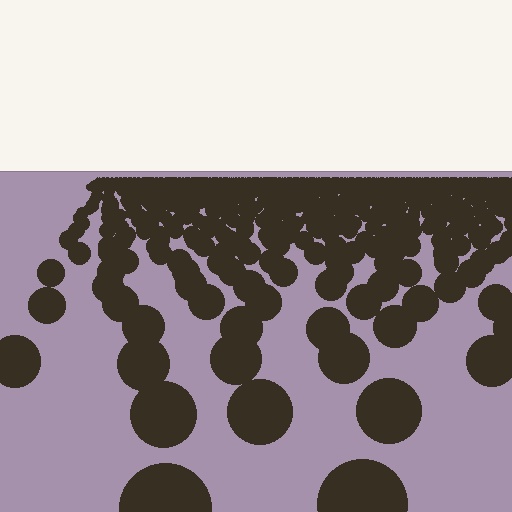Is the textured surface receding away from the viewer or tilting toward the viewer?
The surface is receding away from the viewer. Texture elements get smaller and denser toward the top.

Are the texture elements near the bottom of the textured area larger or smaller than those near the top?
Larger. Near the bottom, elements are closer to the viewer and appear at a bigger on-screen size.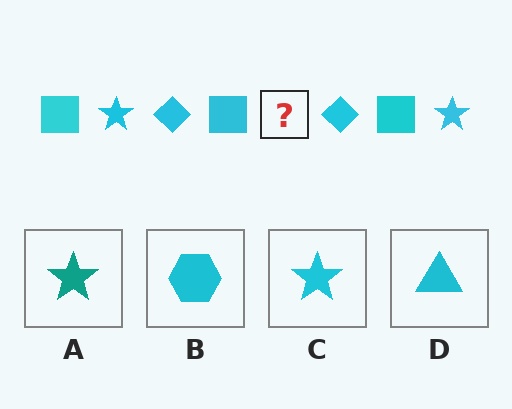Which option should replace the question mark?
Option C.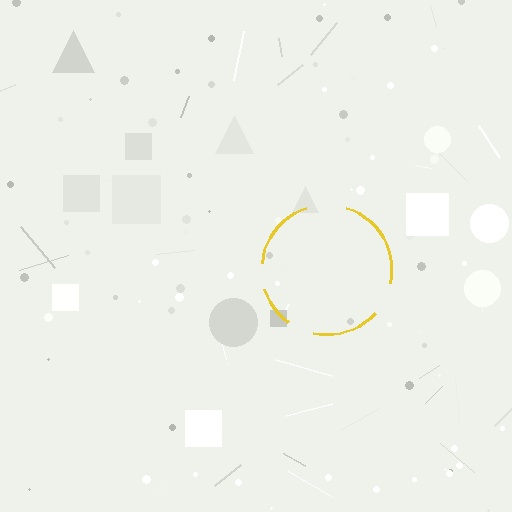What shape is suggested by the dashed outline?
The dashed outline suggests a circle.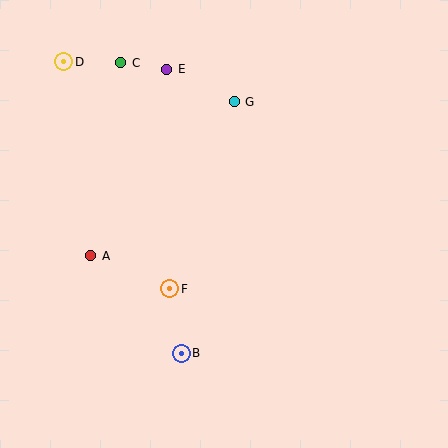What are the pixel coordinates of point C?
Point C is at (121, 63).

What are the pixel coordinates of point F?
Point F is at (170, 289).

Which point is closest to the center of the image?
Point F at (170, 289) is closest to the center.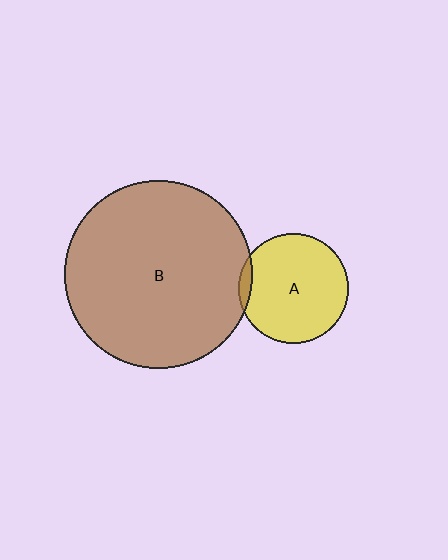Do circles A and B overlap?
Yes.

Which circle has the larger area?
Circle B (brown).